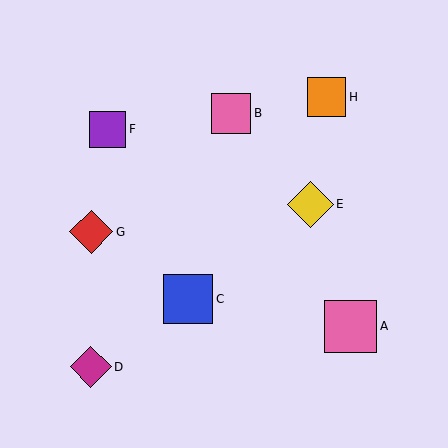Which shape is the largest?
The pink square (labeled A) is the largest.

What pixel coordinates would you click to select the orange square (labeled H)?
Click at (326, 97) to select the orange square H.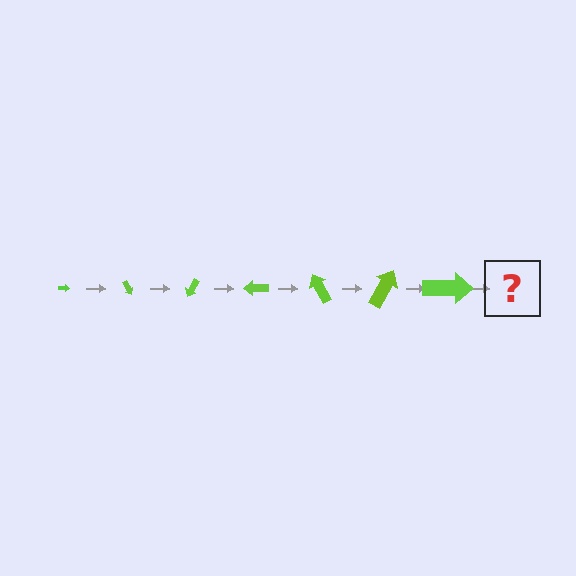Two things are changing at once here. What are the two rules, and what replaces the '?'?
The two rules are that the arrow grows larger each step and it rotates 60 degrees each step. The '?' should be an arrow, larger than the previous one and rotated 420 degrees from the start.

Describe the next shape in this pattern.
It should be an arrow, larger than the previous one and rotated 420 degrees from the start.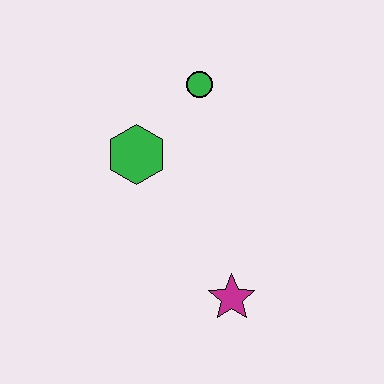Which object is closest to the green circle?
The green hexagon is closest to the green circle.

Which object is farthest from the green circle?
The magenta star is farthest from the green circle.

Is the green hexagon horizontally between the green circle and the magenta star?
No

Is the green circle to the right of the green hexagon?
Yes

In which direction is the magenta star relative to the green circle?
The magenta star is below the green circle.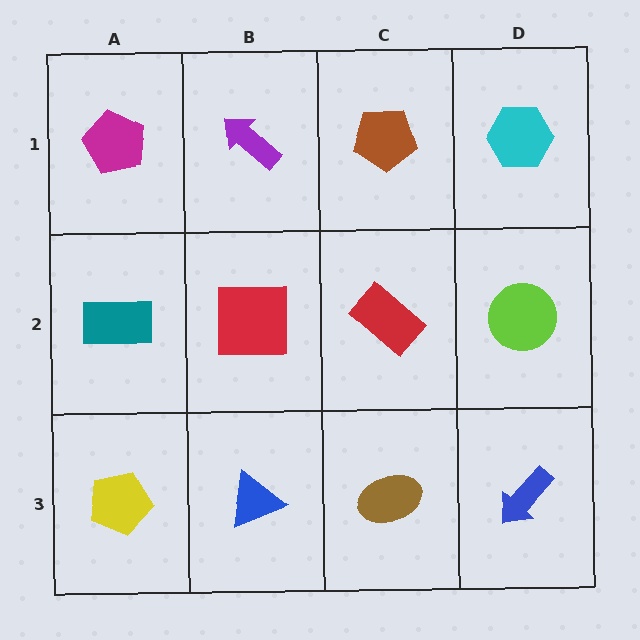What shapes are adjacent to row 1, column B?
A red square (row 2, column B), a magenta pentagon (row 1, column A), a brown pentagon (row 1, column C).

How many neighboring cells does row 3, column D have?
2.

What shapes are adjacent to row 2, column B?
A purple arrow (row 1, column B), a blue triangle (row 3, column B), a teal rectangle (row 2, column A), a red rectangle (row 2, column C).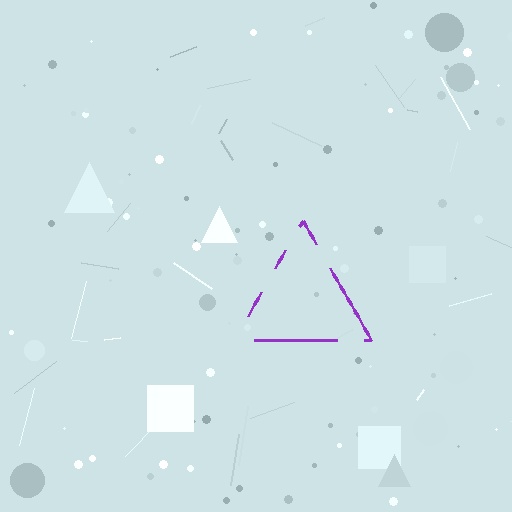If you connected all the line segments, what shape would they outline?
They would outline a triangle.